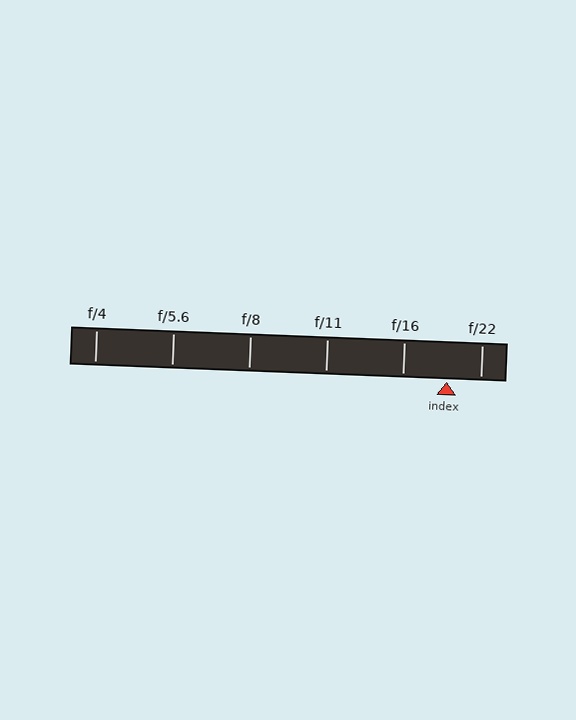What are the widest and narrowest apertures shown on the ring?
The widest aperture shown is f/4 and the narrowest is f/22.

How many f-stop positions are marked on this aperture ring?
There are 6 f-stop positions marked.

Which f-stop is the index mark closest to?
The index mark is closest to f/22.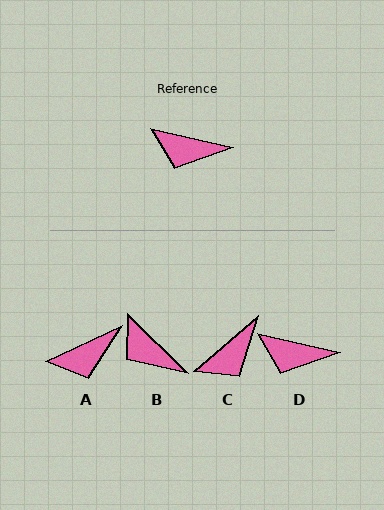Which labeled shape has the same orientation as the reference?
D.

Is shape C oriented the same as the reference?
No, it is off by about 53 degrees.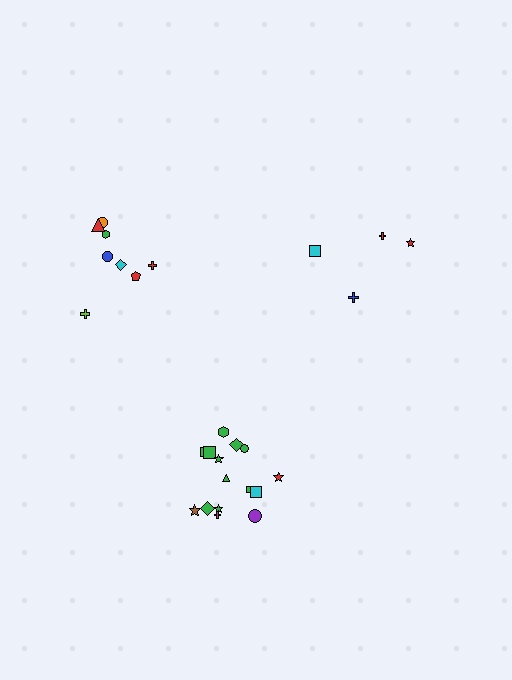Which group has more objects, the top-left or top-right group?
The top-left group.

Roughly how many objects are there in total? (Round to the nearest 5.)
Roughly 25 objects in total.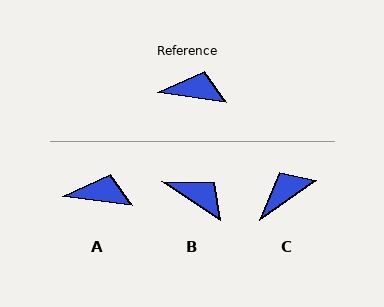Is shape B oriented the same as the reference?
No, it is off by about 26 degrees.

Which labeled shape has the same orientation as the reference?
A.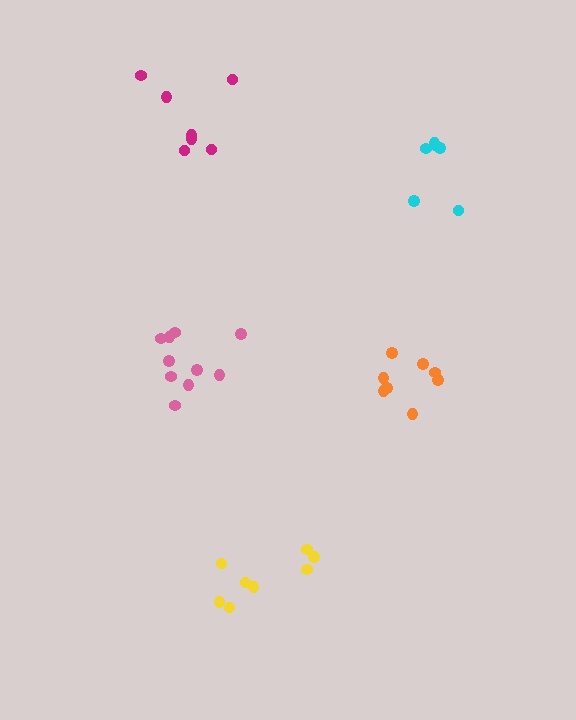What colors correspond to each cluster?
The clusters are colored: yellow, pink, cyan, orange, magenta.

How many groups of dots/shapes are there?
There are 5 groups.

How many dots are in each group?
Group 1: 8 dots, Group 2: 10 dots, Group 3: 6 dots, Group 4: 8 dots, Group 5: 7 dots (39 total).